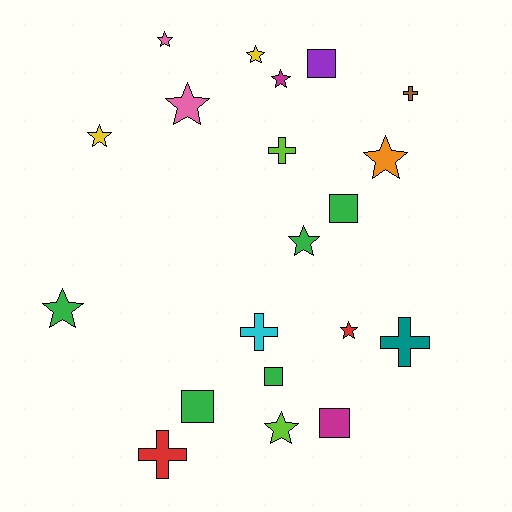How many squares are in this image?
There are 5 squares.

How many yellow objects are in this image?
There are 2 yellow objects.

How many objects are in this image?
There are 20 objects.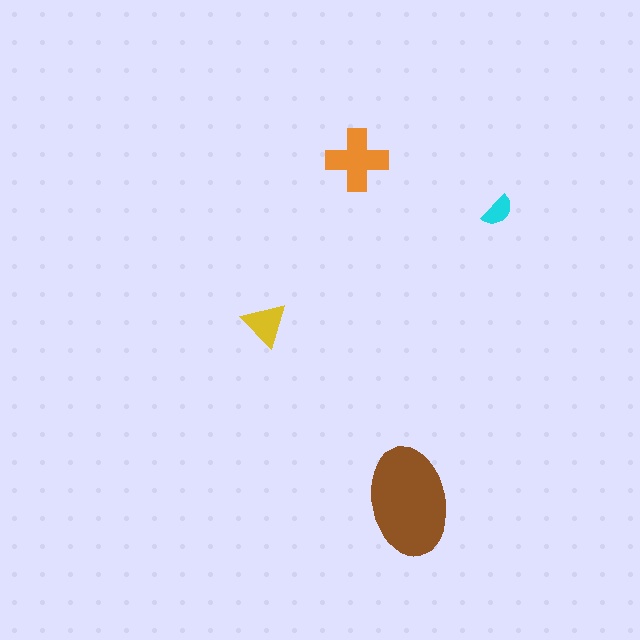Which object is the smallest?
The cyan semicircle.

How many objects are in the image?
There are 4 objects in the image.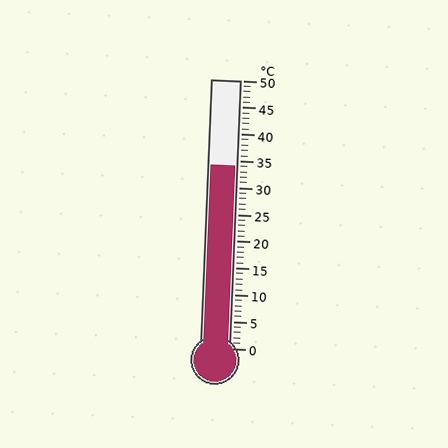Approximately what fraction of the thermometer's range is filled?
The thermometer is filled to approximately 70% of its range.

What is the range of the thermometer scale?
The thermometer scale ranges from 0°C to 50°C.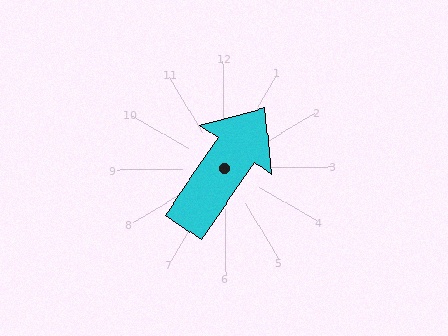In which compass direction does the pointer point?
Northeast.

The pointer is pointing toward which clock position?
Roughly 1 o'clock.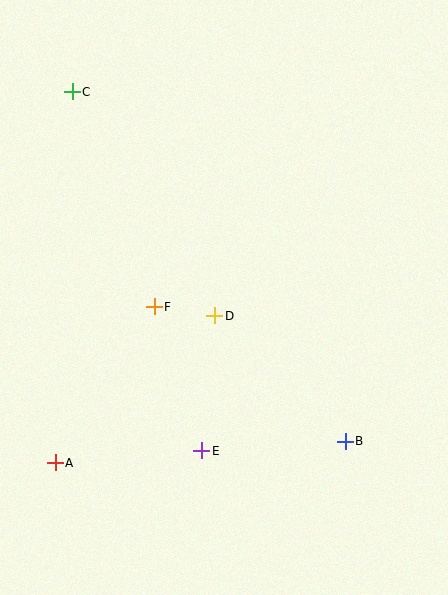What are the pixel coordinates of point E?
Point E is at (202, 451).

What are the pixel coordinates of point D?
Point D is at (215, 316).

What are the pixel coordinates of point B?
Point B is at (345, 441).